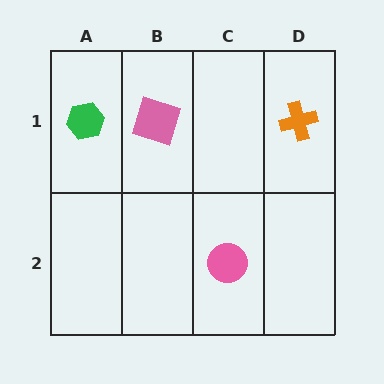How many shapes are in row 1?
3 shapes.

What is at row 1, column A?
A green hexagon.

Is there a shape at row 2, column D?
No, that cell is empty.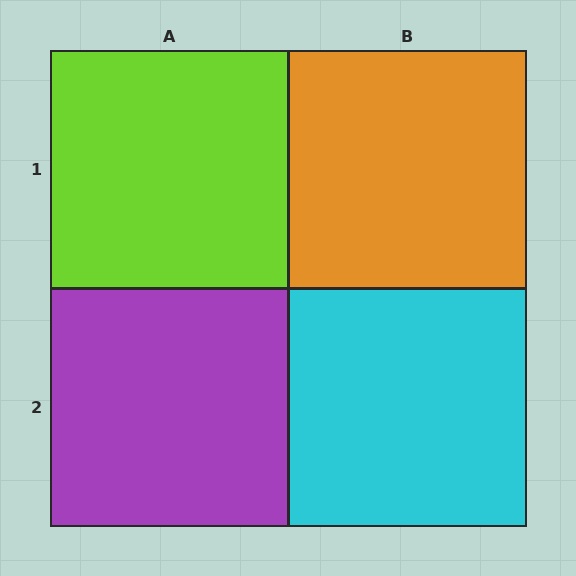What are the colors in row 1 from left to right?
Lime, orange.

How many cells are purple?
1 cell is purple.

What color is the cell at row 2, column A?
Purple.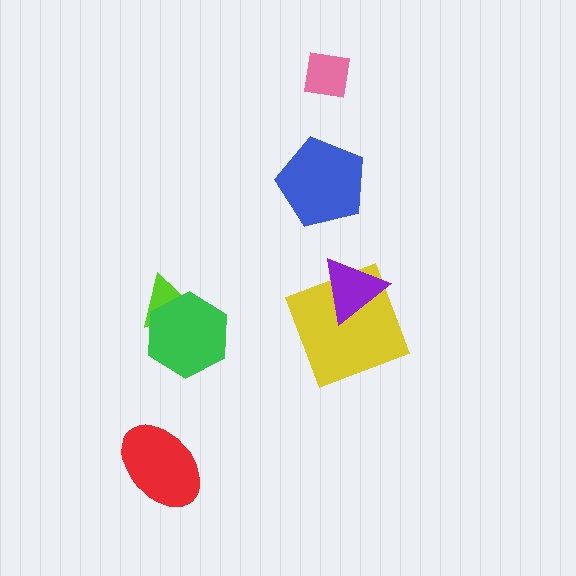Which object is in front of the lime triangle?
The green hexagon is in front of the lime triangle.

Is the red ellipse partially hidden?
No, no other shape covers it.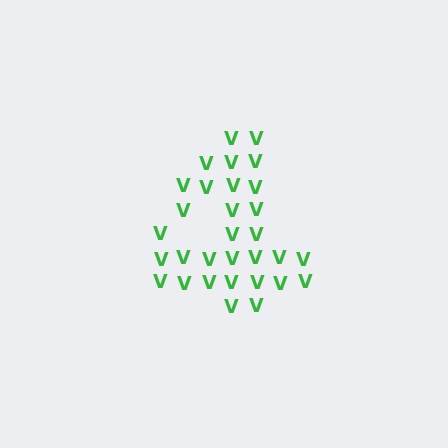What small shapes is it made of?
It is made of small letter V's.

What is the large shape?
The large shape is the digit 4.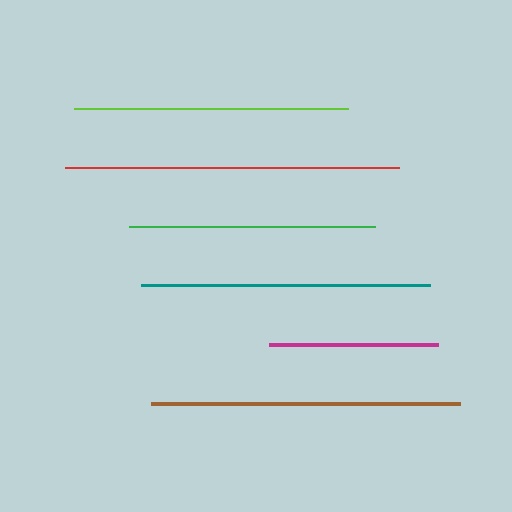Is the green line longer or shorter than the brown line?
The brown line is longer than the green line.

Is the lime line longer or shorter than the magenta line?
The lime line is longer than the magenta line.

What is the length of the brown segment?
The brown segment is approximately 310 pixels long.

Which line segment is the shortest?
The magenta line is the shortest at approximately 169 pixels.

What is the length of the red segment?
The red segment is approximately 334 pixels long.